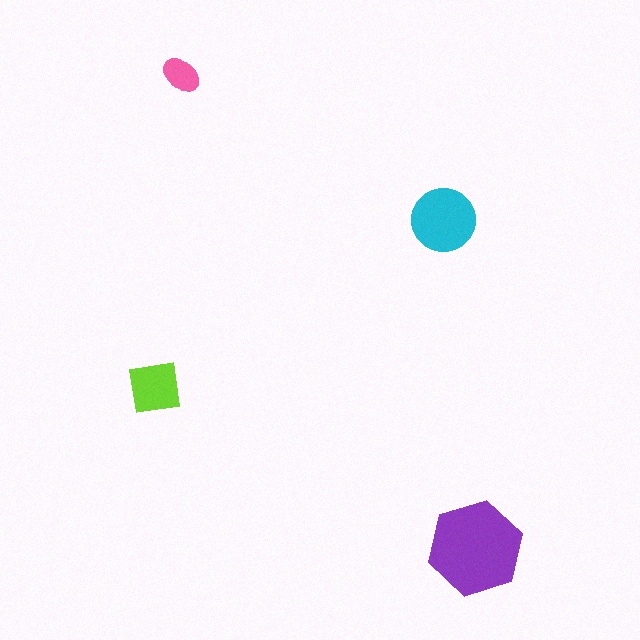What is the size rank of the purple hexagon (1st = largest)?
1st.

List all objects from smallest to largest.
The pink ellipse, the lime square, the cyan circle, the purple hexagon.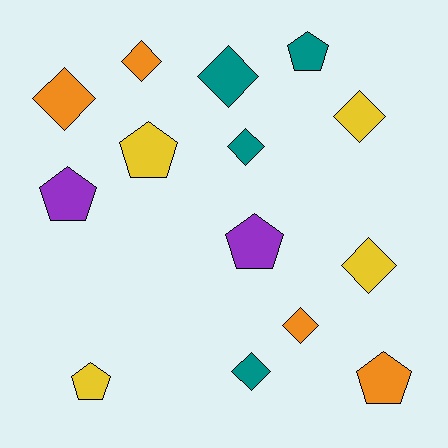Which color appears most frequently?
Teal, with 4 objects.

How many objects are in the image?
There are 14 objects.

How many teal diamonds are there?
There are 3 teal diamonds.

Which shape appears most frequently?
Diamond, with 8 objects.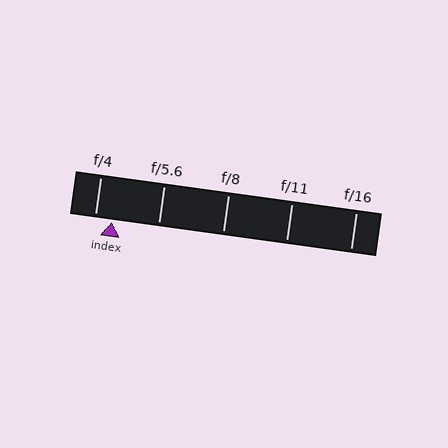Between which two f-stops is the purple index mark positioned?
The index mark is between f/4 and f/5.6.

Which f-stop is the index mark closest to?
The index mark is closest to f/4.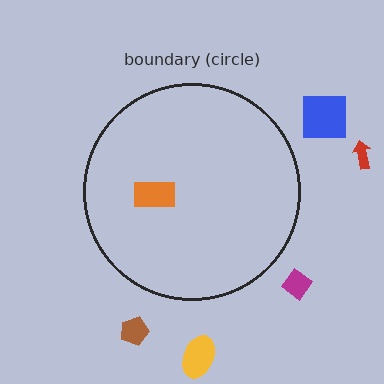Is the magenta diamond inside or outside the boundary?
Outside.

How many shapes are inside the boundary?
1 inside, 5 outside.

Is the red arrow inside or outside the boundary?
Outside.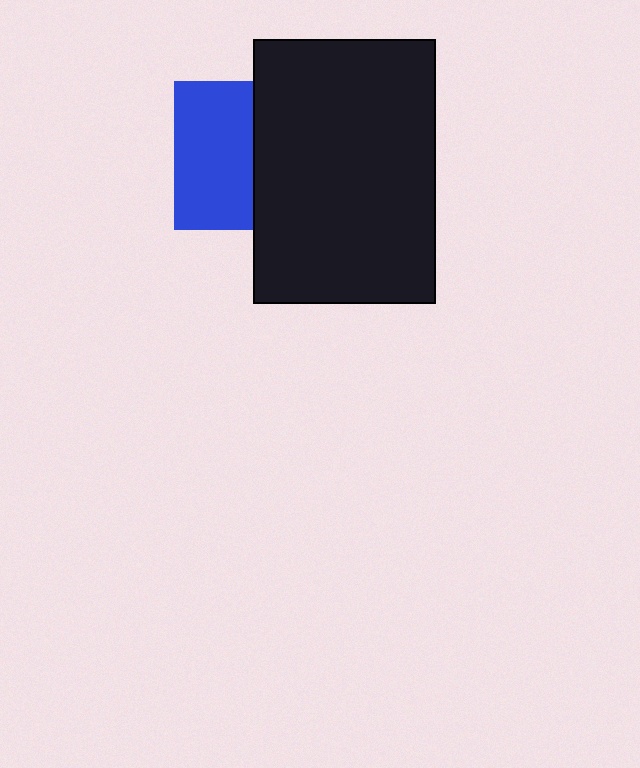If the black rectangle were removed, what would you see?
You would see the complete blue square.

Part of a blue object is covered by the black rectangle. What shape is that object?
It is a square.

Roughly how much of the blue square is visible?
About half of it is visible (roughly 53%).